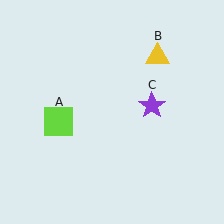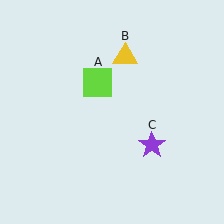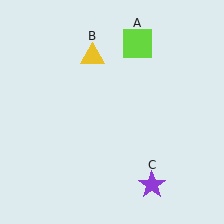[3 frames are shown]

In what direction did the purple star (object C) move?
The purple star (object C) moved down.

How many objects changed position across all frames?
3 objects changed position: lime square (object A), yellow triangle (object B), purple star (object C).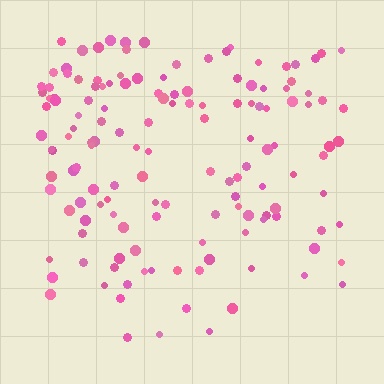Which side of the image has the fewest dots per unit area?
The bottom.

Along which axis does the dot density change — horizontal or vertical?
Vertical.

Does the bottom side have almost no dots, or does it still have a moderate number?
Still a moderate number, just noticeably fewer than the top.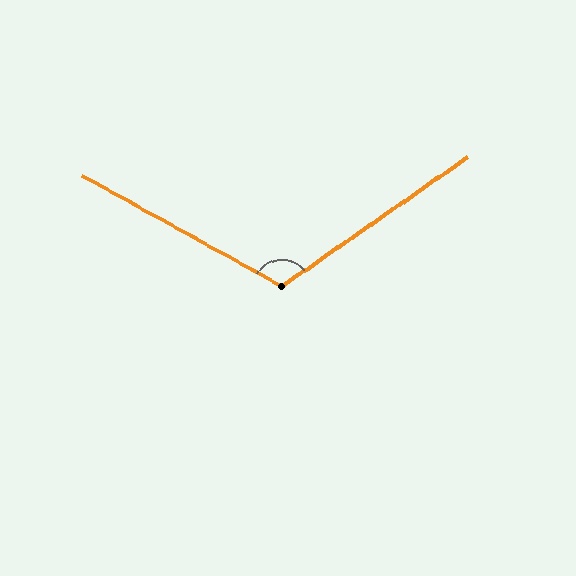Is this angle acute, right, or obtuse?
It is obtuse.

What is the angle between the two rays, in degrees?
Approximately 116 degrees.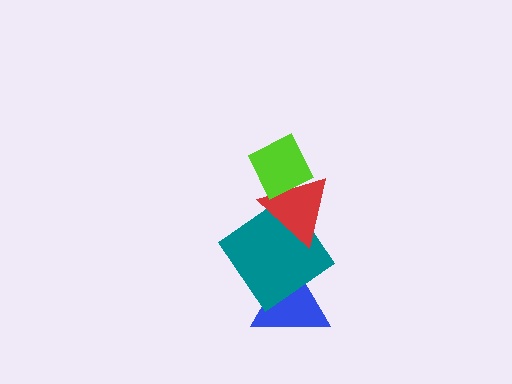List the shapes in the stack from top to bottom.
From top to bottom: the lime diamond, the red triangle, the teal diamond, the blue triangle.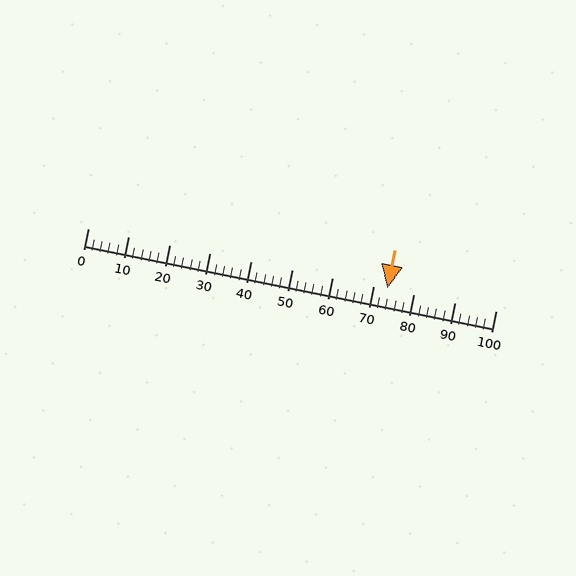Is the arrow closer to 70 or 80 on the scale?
The arrow is closer to 70.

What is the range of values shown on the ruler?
The ruler shows values from 0 to 100.